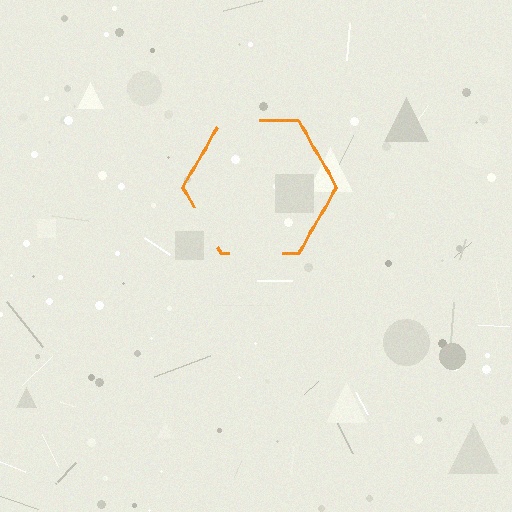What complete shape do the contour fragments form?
The contour fragments form a hexagon.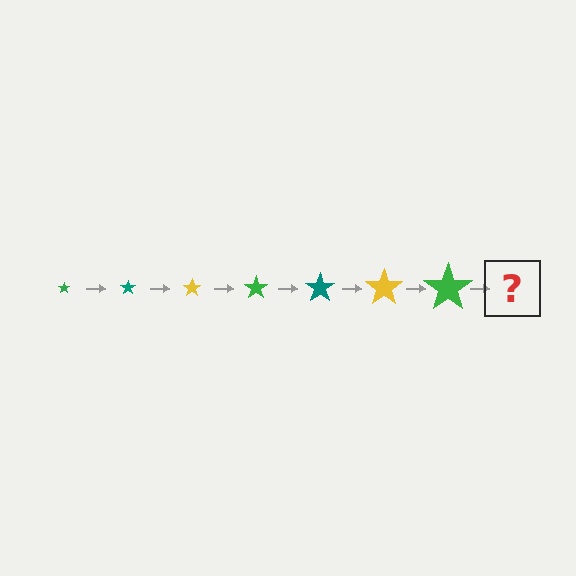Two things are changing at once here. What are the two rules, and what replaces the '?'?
The two rules are that the star grows larger each step and the color cycles through green, teal, and yellow. The '?' should be a teal star, larger than the previous one.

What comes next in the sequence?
The next element should be a teal star, larger than the previous one.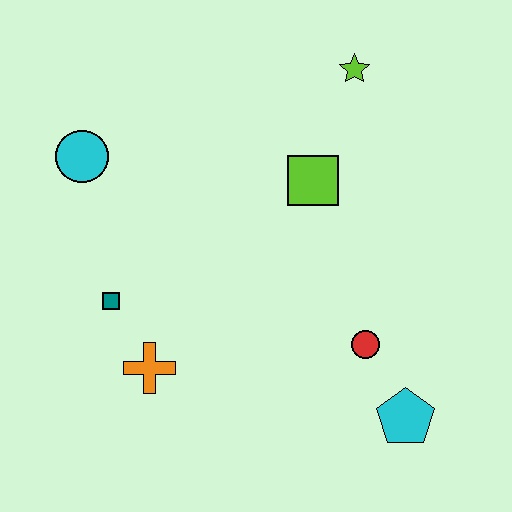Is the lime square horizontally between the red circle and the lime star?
No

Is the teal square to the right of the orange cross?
No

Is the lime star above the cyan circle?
Yes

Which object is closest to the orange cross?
The teal square is closest to the orange cross.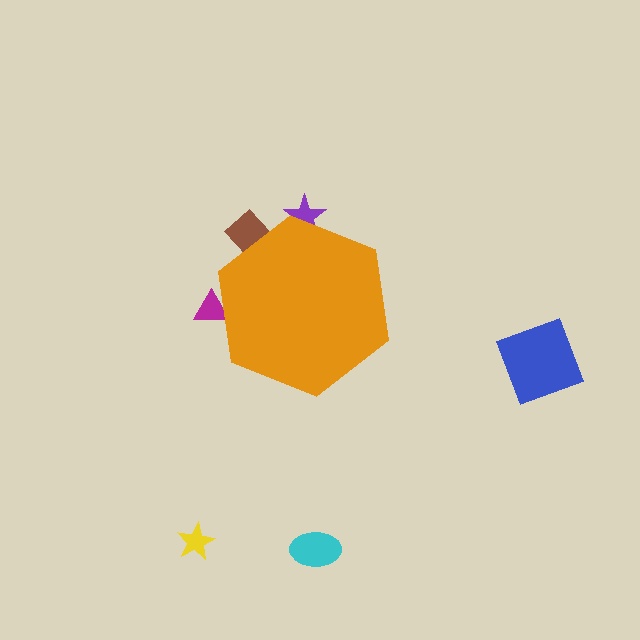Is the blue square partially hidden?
No, the blue square is fully visible.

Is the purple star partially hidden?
Yes, the purple star is partially hidden behind the orange hexagon.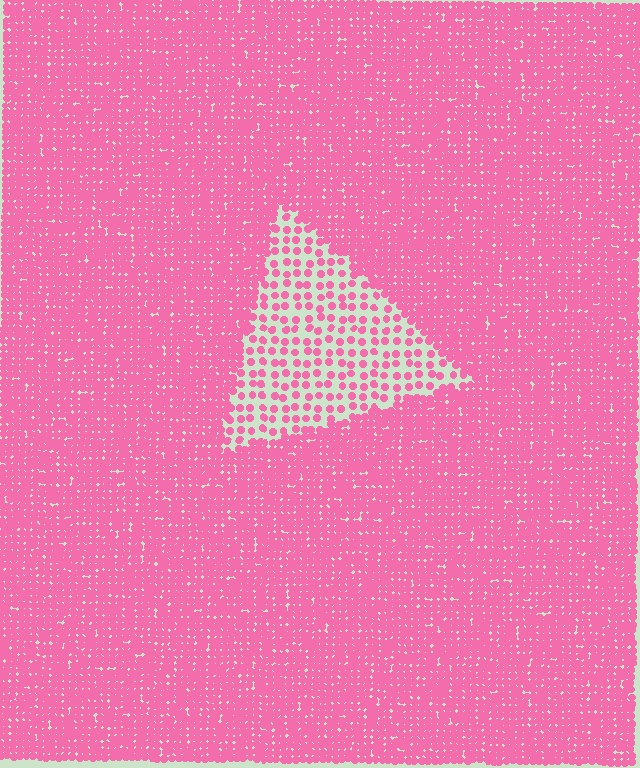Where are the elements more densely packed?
The elements are more densely packed outside the triangle boundary.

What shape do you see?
I see a triangle.